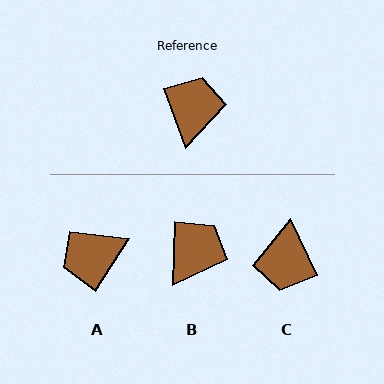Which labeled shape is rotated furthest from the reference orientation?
C, about 175 degrees away.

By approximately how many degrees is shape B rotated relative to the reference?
Approximately 22 degrees clockwise.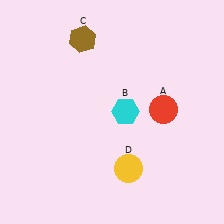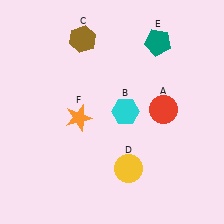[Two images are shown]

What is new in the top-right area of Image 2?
A teal pentagon (E) was added in the top-right area of Image 2.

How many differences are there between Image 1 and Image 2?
There are 2 differences between the two images.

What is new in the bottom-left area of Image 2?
An orange star (F) was added in the bottom-left area of Image 2.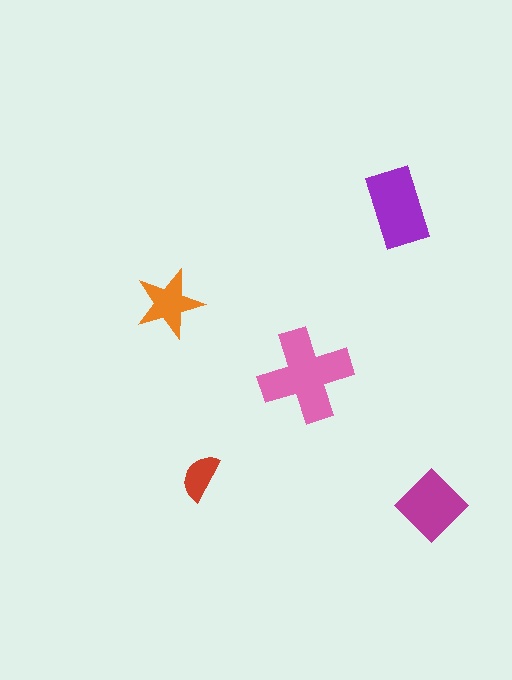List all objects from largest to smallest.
The pink cross, the purple rectangle, the magenta diamond, the orange star, the red semicircle.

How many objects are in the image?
There are 5 objects in the image.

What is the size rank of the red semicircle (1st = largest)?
5th.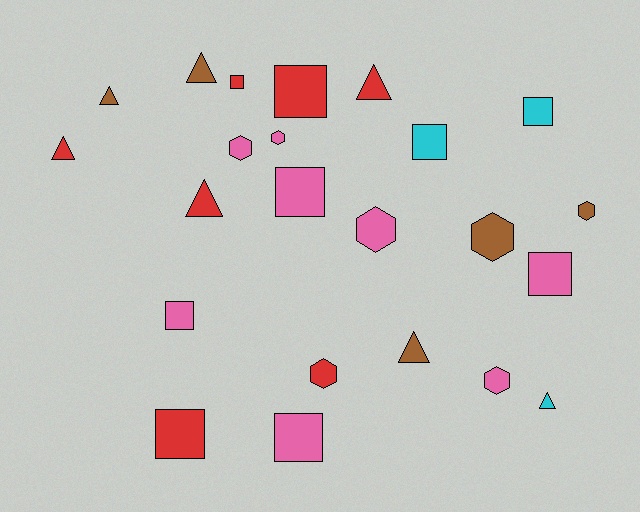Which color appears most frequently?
Pink, with 8 objects.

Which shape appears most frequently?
Square, with 9 objects.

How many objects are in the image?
There are 23 objects.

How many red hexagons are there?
There is 1 red hexagon.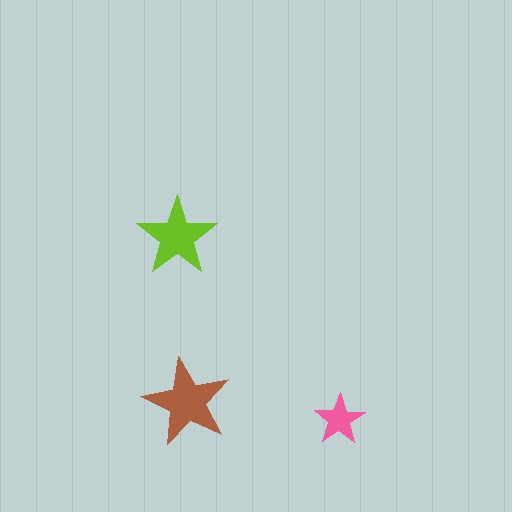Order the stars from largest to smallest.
the brown one, the lime one, the pink one.